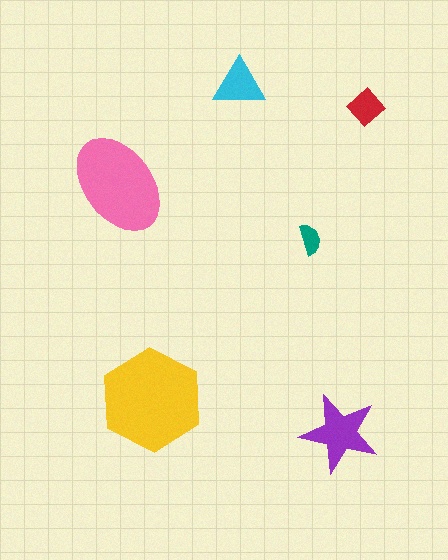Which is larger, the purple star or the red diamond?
The purple star.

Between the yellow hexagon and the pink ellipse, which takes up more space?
The yellow hexagon.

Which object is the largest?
The yellow hexagon.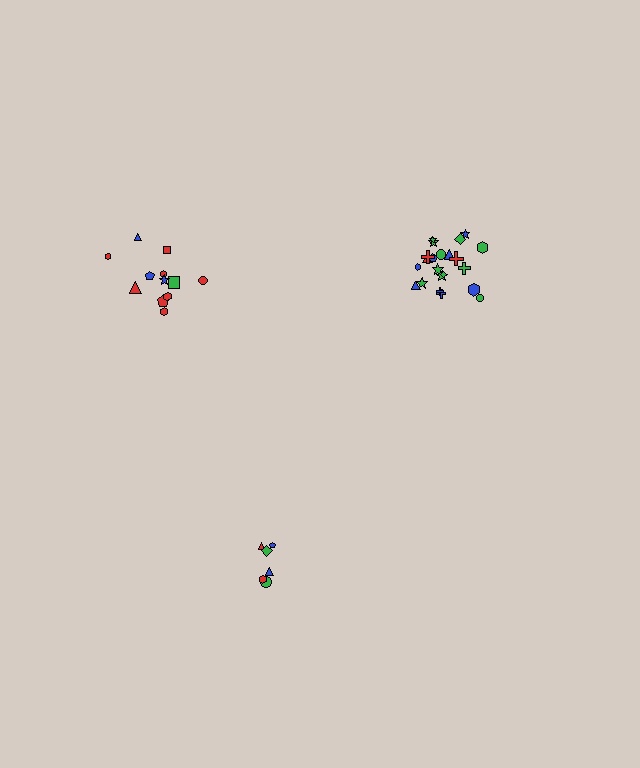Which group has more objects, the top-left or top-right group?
The top-right group.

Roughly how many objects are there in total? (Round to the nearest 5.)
Roughly 40 objects in total.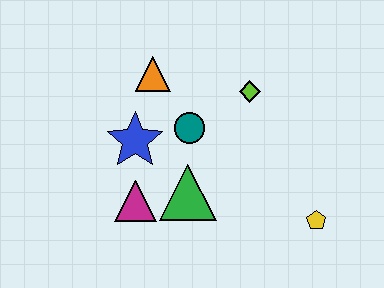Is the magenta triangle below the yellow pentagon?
No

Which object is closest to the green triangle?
The magenta triangle is closest to the green triangle.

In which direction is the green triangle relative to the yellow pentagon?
The green triangle is to the left of the yellow pentagon.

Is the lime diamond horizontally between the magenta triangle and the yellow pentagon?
Yes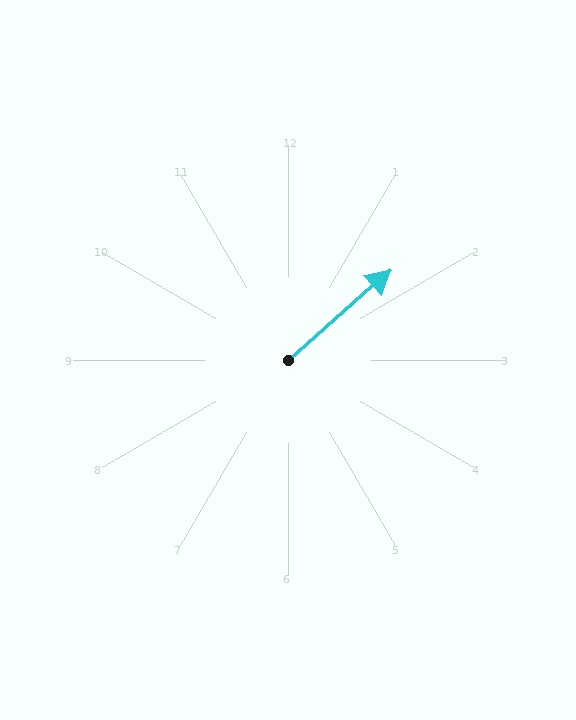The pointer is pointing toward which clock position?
Roughly 2 o'clock.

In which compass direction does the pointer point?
Northeast.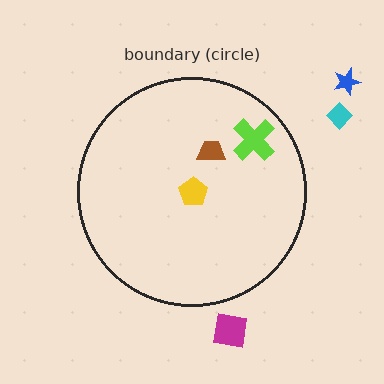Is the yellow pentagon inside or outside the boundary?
Inside.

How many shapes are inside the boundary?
3 inside, 3 outside.